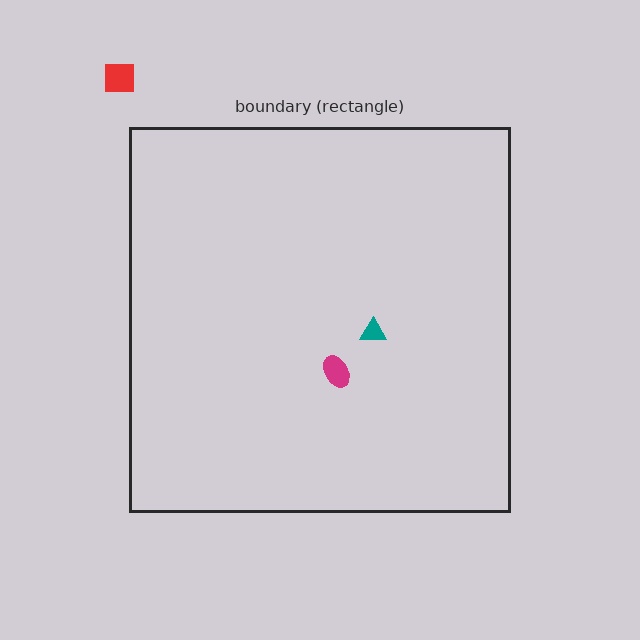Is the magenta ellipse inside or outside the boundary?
Inside.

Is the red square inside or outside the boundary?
Outside.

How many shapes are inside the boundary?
2 inside, 1 outside.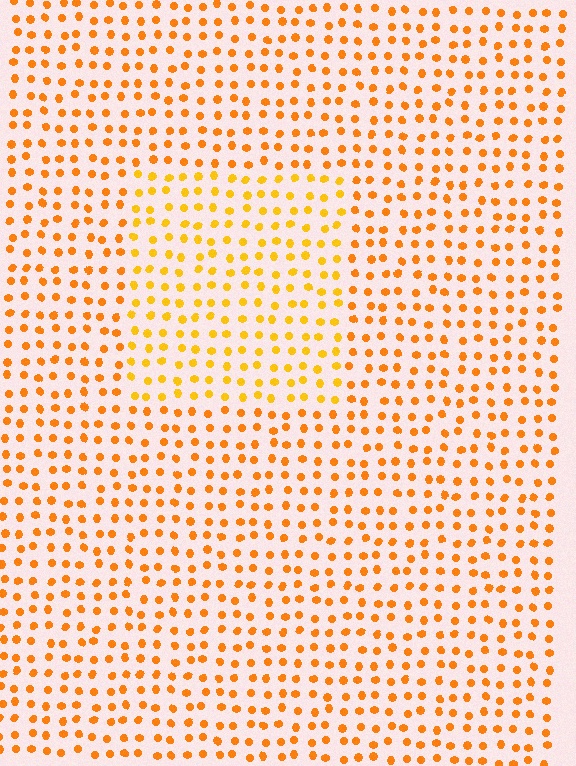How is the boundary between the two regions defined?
The boundary is defined purely by a slight shift in hue (about 18 degrees). Spacing, size, and orientation are identical on both sides.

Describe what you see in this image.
The image is filled with small orange elements in a uniform arrangement. A rectangle-shaped region is visible where the elements are tinted to a slightly different hue, forming a subtle color boundary.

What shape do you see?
I see a rectangle.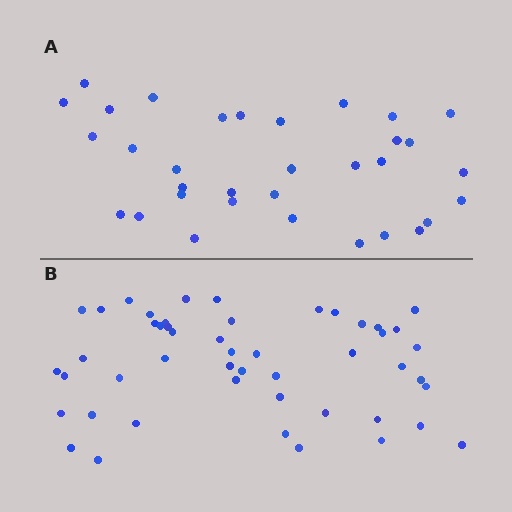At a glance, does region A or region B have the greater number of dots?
Region B (the bottom region) has more dots.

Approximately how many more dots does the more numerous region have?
Region B has approximately 15 more dots than region A.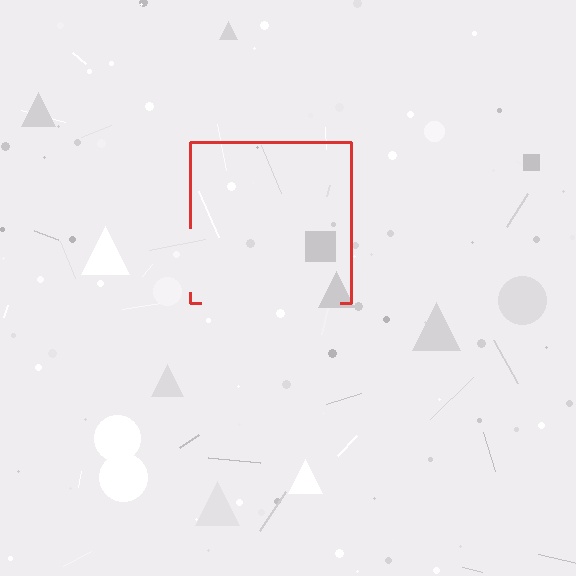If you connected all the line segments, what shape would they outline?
They would outline a square.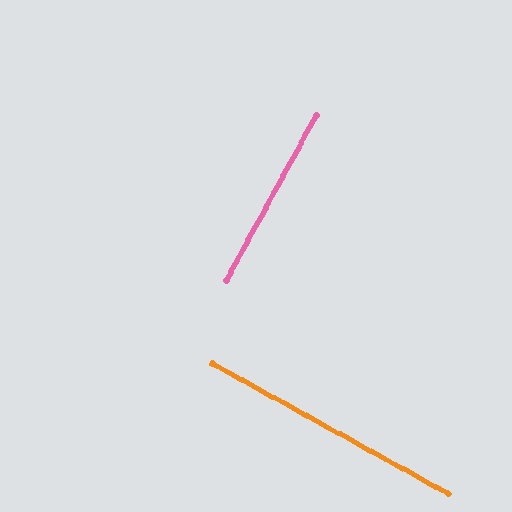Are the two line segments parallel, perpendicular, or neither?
Perpendicular — they meet at approximately 90°.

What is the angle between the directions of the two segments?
Approximately 90 degrees.